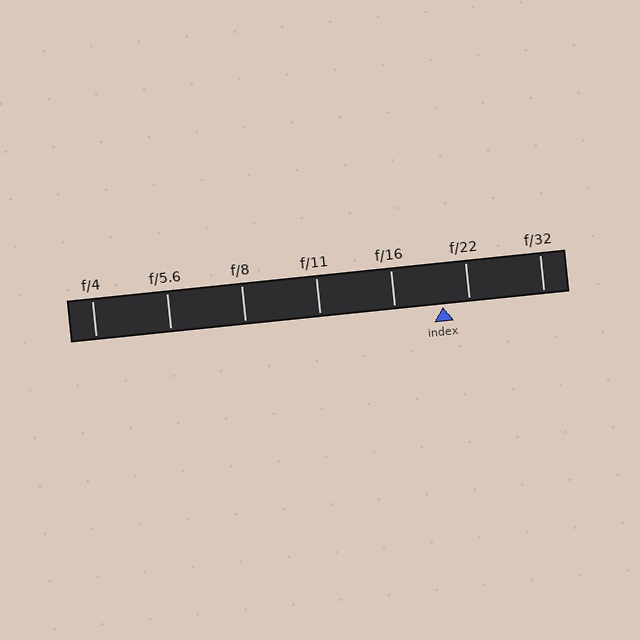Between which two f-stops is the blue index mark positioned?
The index mark is between f/16 and f/22.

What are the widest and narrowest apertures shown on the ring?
The widest aperture shown is f/4 and the narrowest is f/32.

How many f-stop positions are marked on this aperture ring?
There are 7 f-stop positions marked.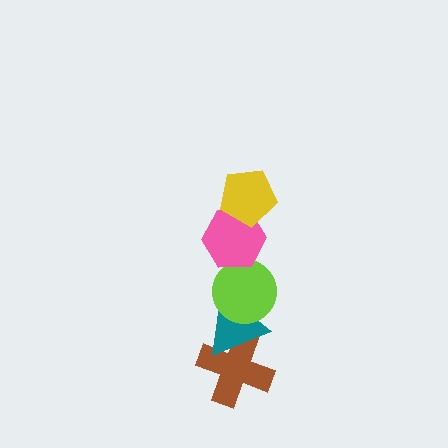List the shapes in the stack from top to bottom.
From top to bottom: the yellow pentagon, the pink hexagon, the lime circle, the teal triangle, the brown cross.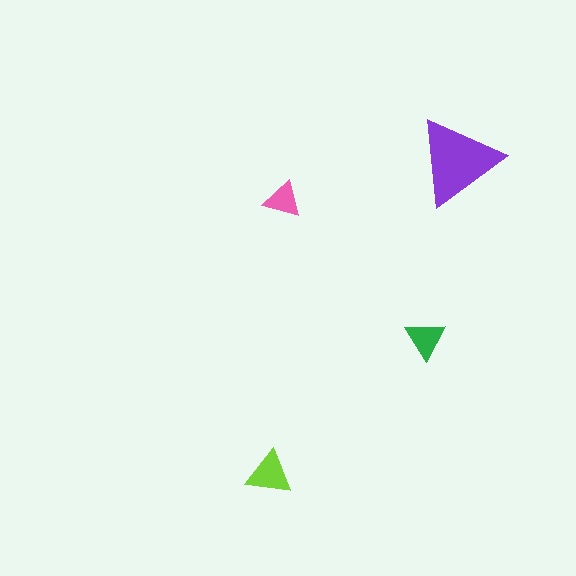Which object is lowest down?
The lime triangle is bottommost.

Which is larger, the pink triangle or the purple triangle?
The purple one.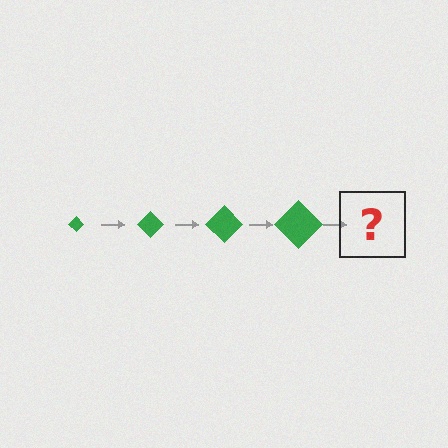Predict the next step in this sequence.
The next step is a green diamond, larger than the previous one.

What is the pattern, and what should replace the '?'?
The pattern is that the diamond gets progressively larger each step. The '?' should be a green diamond, larger than the previous one.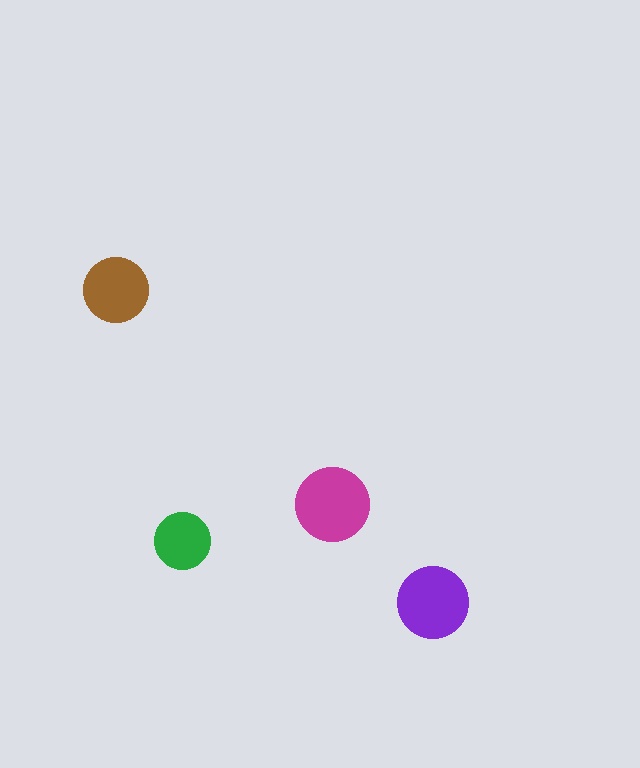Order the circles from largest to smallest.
the magenta one, the purple one, the brown one, the green one.